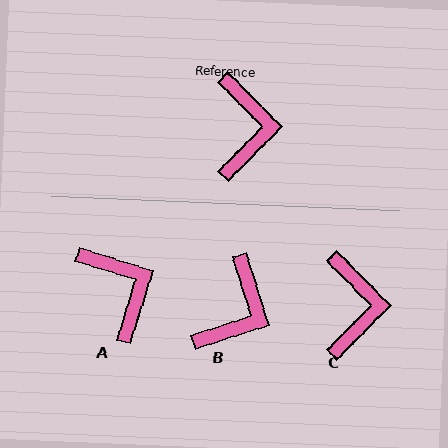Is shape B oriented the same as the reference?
No, it is off by about 28 degrees.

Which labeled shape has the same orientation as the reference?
C.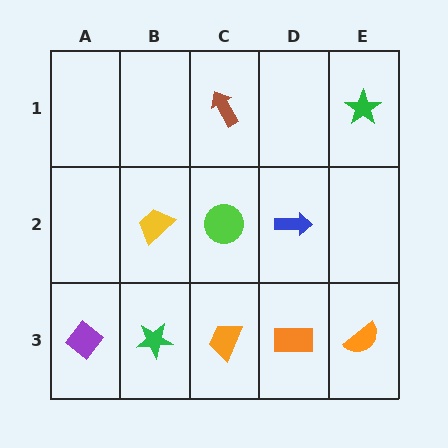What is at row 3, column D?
An orange rectangle.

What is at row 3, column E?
An orange semicircle.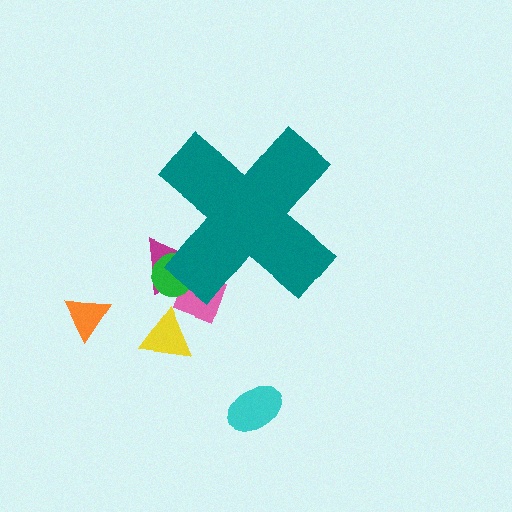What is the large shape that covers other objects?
A teal cross.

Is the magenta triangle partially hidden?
Yes, the magenta triangle is partially hidden behind the teal cross.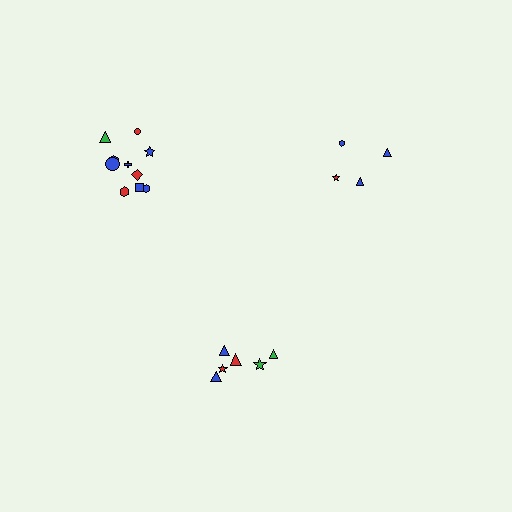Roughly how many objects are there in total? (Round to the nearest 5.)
Roughly 20 objects in total.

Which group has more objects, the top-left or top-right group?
The top-left group.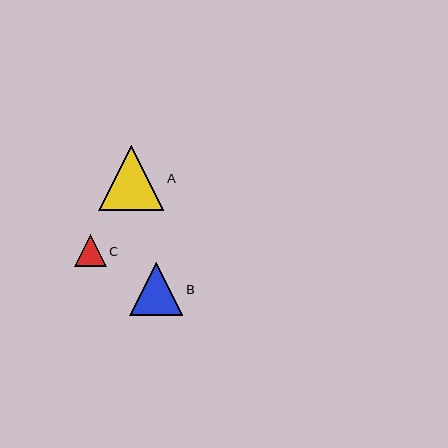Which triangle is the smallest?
Triangle C is the smallest with a size of approximately 32 pixels.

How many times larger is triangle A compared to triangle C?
Triangle A is approximately 2.0 times the size of triangle C.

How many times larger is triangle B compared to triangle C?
Triangle B is approximately 1.7 times the size of triangle C.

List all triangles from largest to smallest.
From largest to smallest: A, B, C.